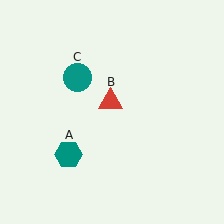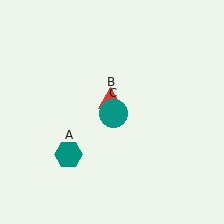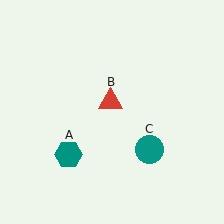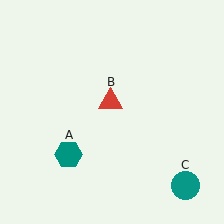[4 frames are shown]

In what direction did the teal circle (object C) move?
The teal circle (object C) moved down and to the right.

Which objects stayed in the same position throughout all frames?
Teal hexagon (object A) and red triangle (object B) remained stationary.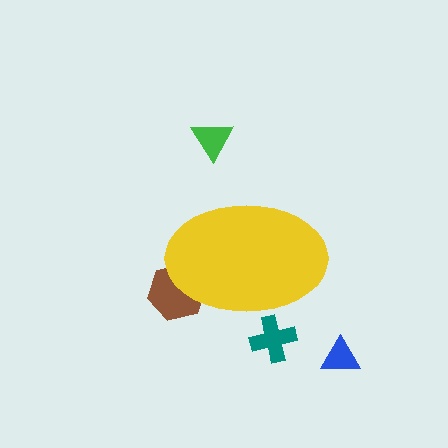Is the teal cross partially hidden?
Yes, the teal cross is partially hidden behind the yellow ellipse.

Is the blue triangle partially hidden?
No, the blue triangle is fully visible.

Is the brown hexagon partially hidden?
Yes, the brown hexagon is partially hidden behind the yellow ellipse.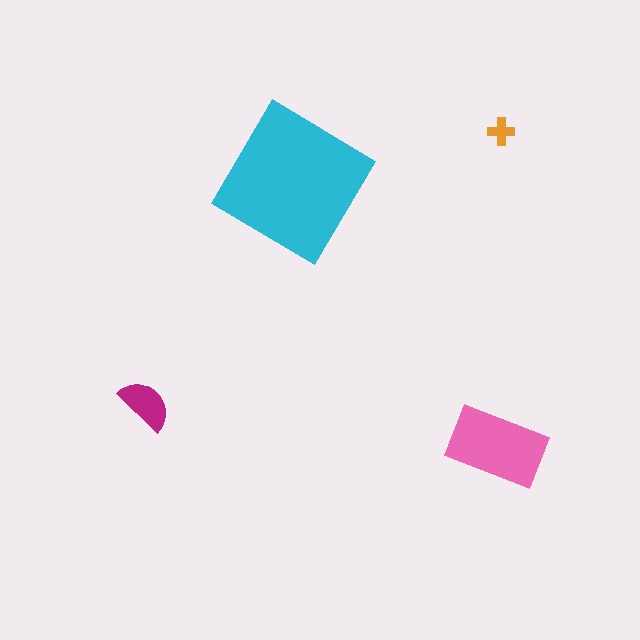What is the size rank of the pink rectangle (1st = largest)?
2nd.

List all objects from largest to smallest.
The cyan diamond, the pink rectangle, the magenta semicircle, the orange cross.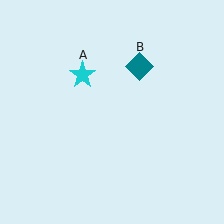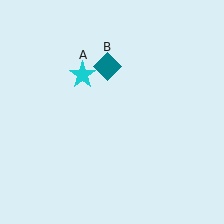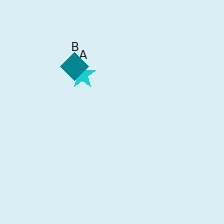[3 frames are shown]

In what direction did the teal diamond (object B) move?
The teal diamond (object B) moved left.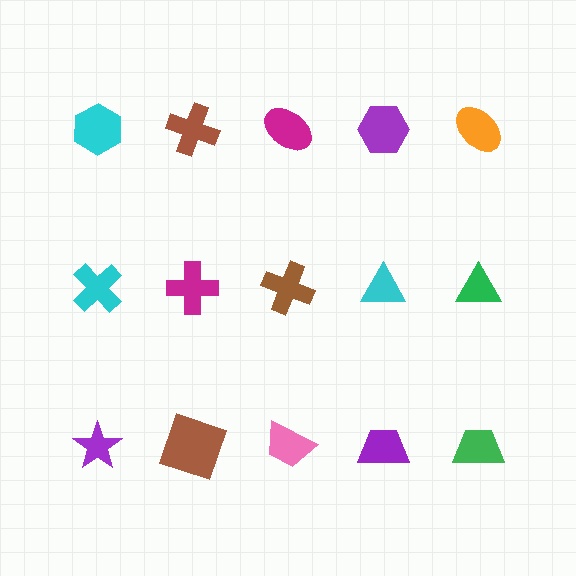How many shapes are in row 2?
5 shapes.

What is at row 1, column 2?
A brown cross.